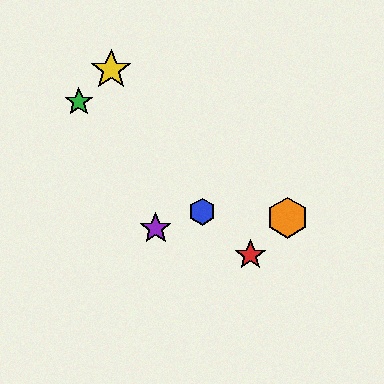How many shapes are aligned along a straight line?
3 shapes (the red star, the blue hexagon, the green star) are aligned along a straight line.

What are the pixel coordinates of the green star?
The green star is at (79, 102).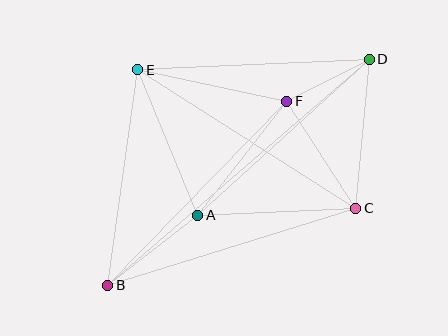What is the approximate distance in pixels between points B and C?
The distance between B and C is approximately 260 pixels.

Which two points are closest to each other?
Points D and F are closest to each other.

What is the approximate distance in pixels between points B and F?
The distance between B and F is approximately 257 pixels.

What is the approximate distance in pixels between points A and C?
The distance between A and C is approximately 158 pixels.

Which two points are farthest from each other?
Points B and D are farthest from each other.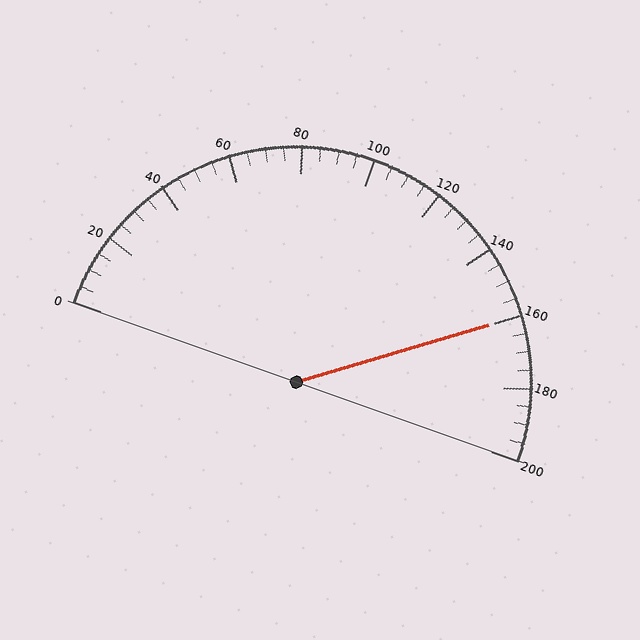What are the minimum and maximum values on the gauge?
The gauge ranges from 0 to 200.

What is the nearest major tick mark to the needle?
The nearest major tick mark is 160.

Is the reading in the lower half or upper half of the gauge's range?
The reading is in the upper half of the range (0 to 200).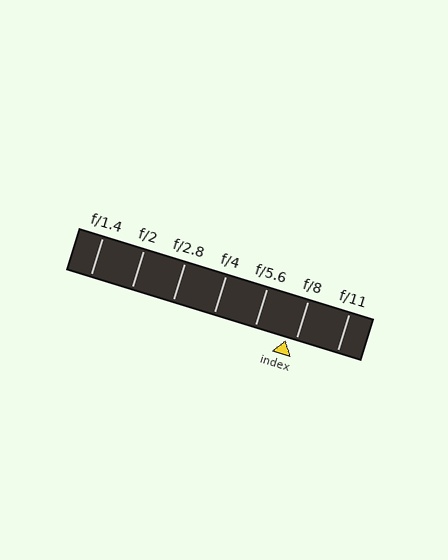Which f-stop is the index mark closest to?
The index mark is closest to f/8.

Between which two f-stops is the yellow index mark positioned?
The index mark is between f/5.6 and f/8.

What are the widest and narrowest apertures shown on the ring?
The widest aperture shown is f/1.4 and the narrowest is f/11.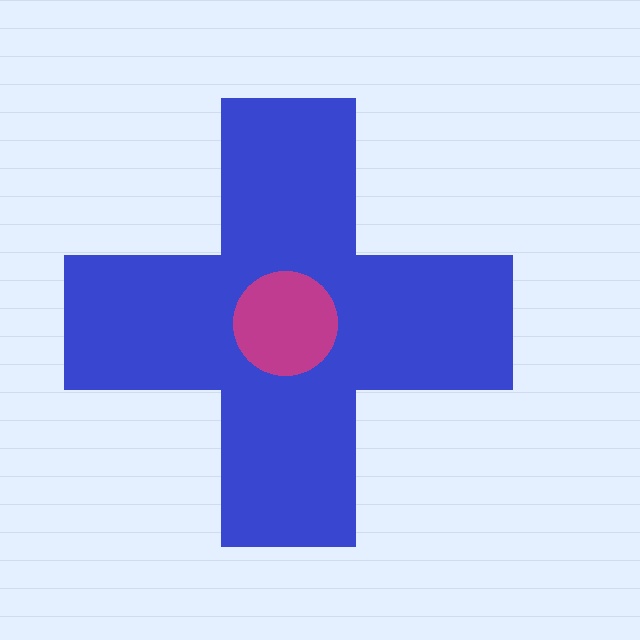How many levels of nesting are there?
2.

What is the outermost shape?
The blue cross.